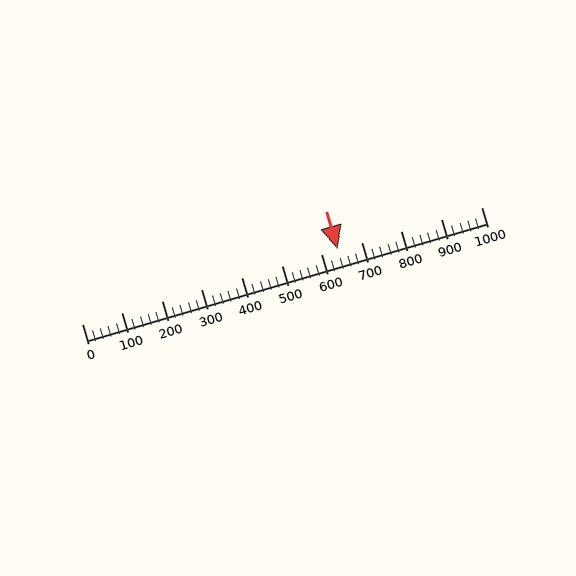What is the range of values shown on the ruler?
The ruler shows values from 0 to 1000.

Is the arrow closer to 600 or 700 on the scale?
The arrow is closer to 600.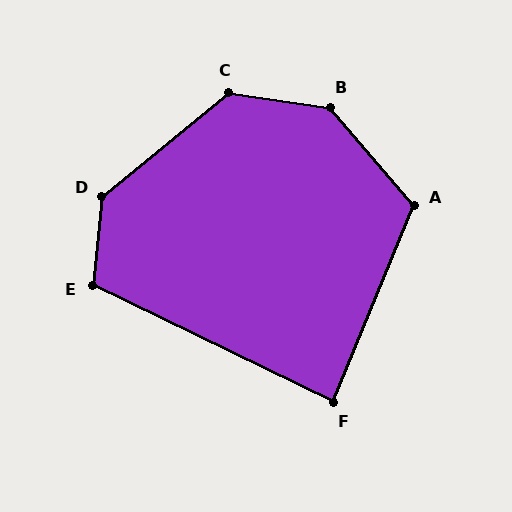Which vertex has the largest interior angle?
B, at approximately 139 degrees.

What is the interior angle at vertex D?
Approximately 135 degrees (obtuse).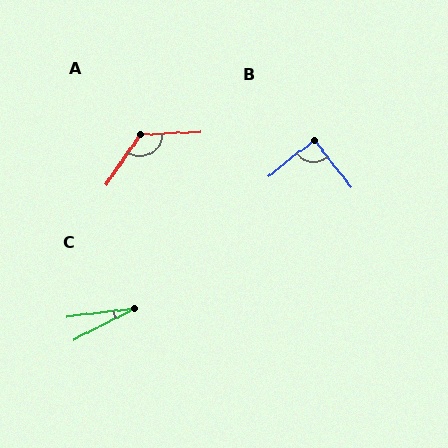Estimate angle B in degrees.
Approximately 90 degrees.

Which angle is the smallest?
C, at approximately 21 degrees.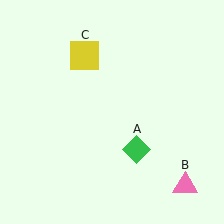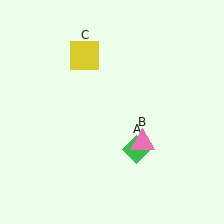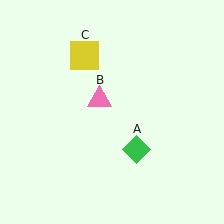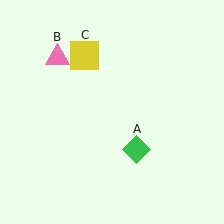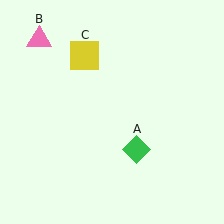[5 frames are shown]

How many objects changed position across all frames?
1 object changed position: pink triangle (object B).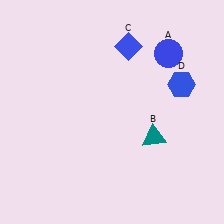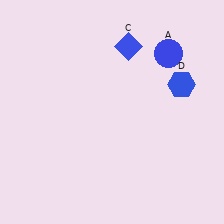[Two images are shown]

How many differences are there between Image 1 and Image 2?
There is 1 difference between the two images.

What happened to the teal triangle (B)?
The teal triangle (B) was removed in Image 2. It was in the bottom-right area of Image 1.